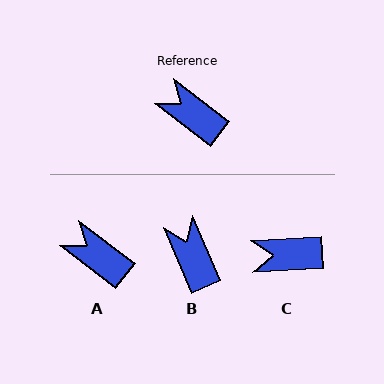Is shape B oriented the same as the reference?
No, it is off by about 30 degrees.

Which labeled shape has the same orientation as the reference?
A.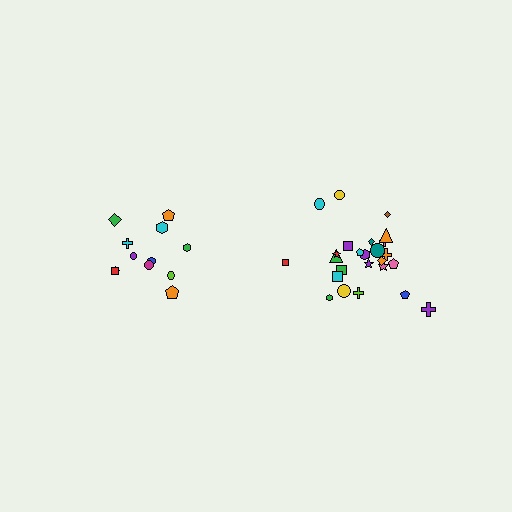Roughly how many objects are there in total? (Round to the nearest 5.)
Roughly 35 objects in total.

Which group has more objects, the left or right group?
The right group.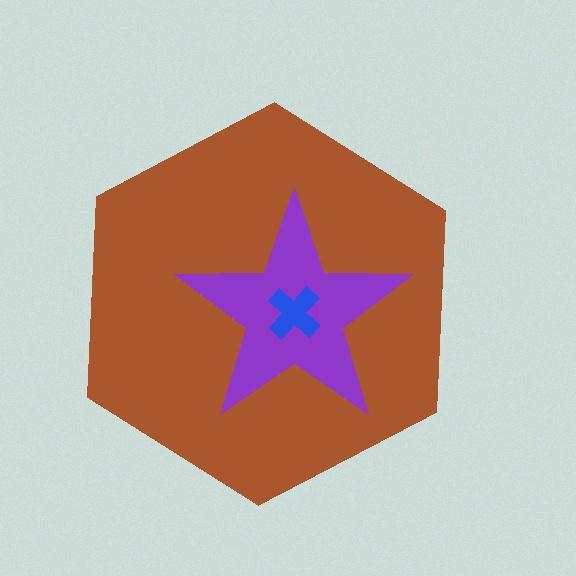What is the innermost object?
The blue cross.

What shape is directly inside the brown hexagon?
The purple star.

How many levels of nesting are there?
3.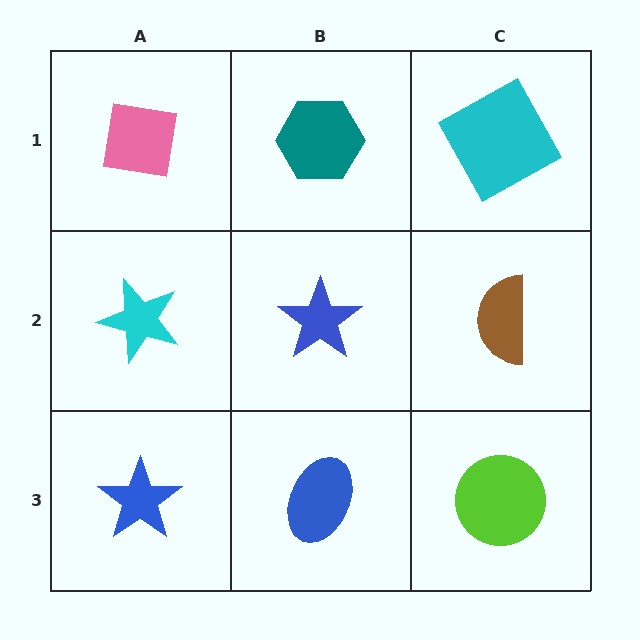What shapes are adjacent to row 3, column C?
A brown semicircle (row 2, column C), a blue ellipse (row 3, column B).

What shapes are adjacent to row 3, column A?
A cyan star (row 2, column A), a blue ellipse (row 3, column B).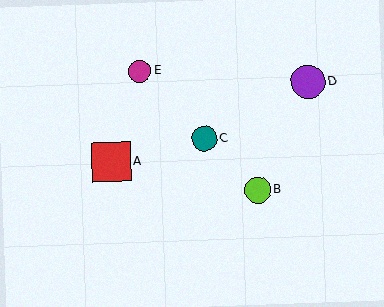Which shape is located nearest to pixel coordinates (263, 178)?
The lime circle (labeled B) at (258, 190) is nearest to that location.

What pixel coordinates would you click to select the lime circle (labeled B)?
Click at (258, 190) to select the lime circle B.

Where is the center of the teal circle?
The center of the teal circle is at (204, 138).